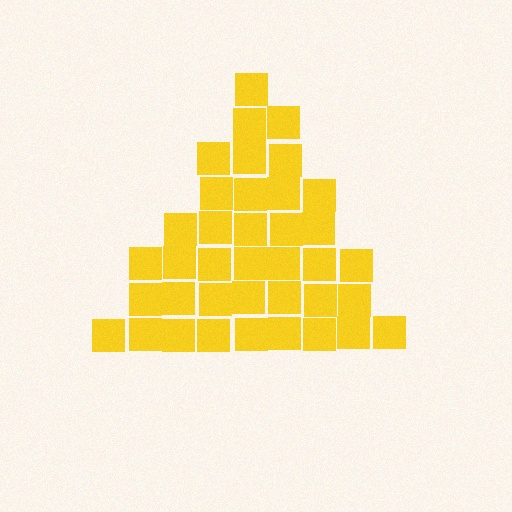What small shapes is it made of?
It is made of small squares.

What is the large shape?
The large shape is a triangle.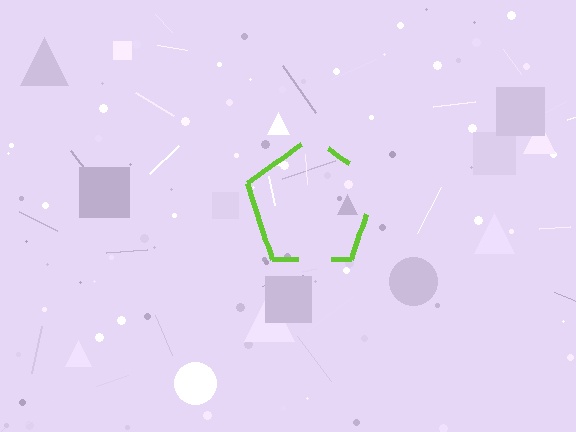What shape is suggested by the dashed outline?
The dashed outline suggests a pentagon.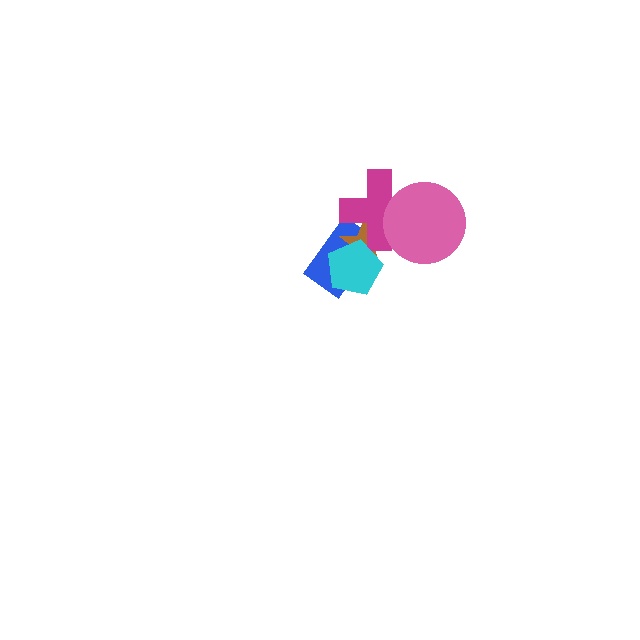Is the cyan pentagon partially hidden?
No, no other shape covers it.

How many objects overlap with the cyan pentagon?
2 objects overlap with the cyan pentagon.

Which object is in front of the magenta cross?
The pink circle is in front of the magenta cross.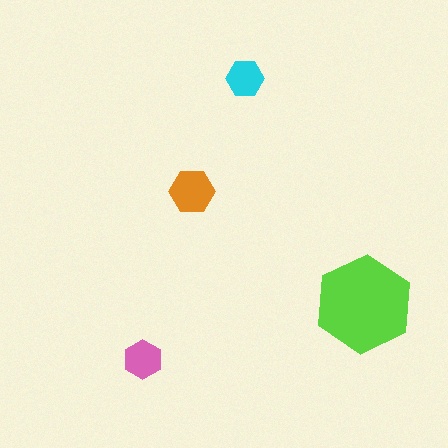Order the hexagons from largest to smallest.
the lime one, the orange one, the pink one, the cyan one.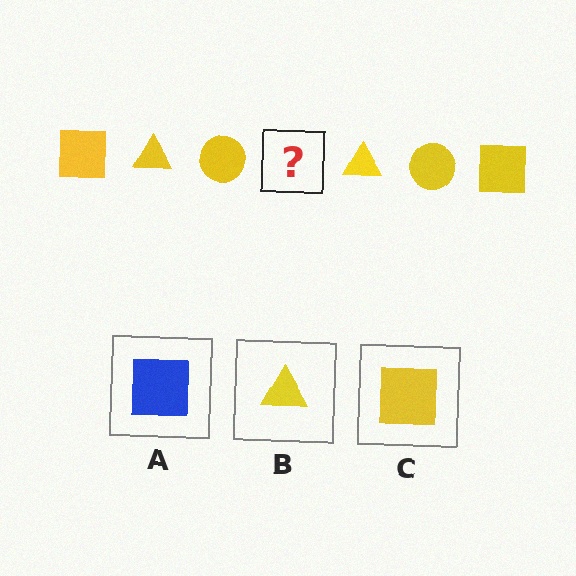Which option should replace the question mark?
Option C.